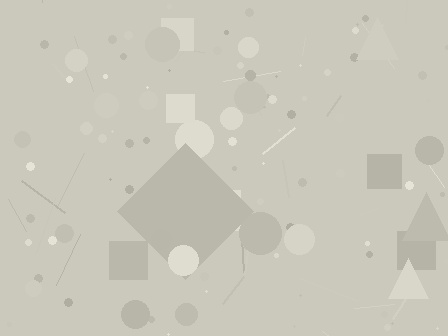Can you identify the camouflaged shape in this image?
The camouflaged shape is a diamond.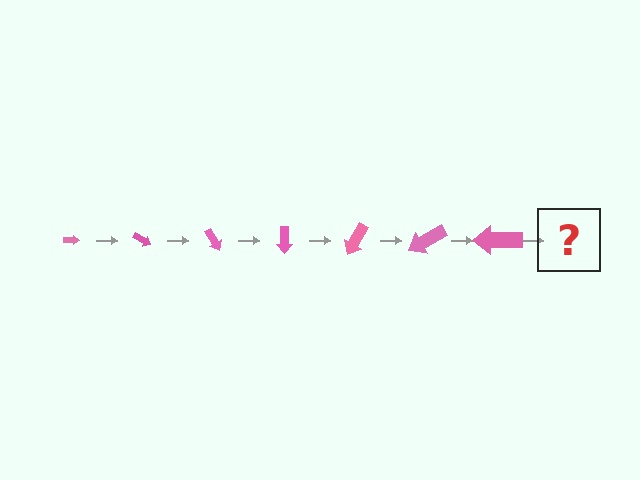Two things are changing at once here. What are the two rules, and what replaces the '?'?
The two rules are that the arrow grows larger each step and it rotates 30 degrees each step. The '?' should be an arrow, larger than the previous one and rotated 210 degrees from the start.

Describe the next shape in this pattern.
It should be an arrow, larger than the previous one and rotated 210 degrees from the start.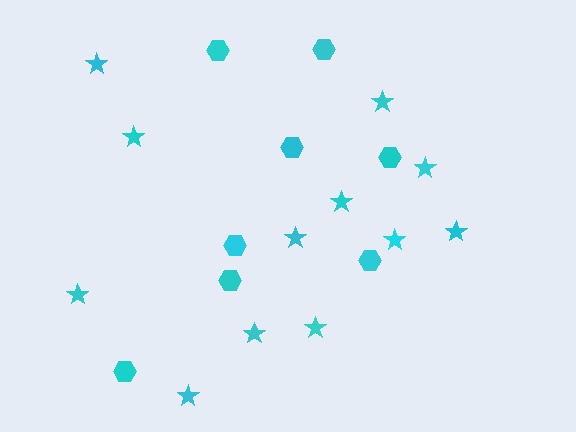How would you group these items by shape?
There are 2 groups: one group of stars (12) and one group of hexagons (8).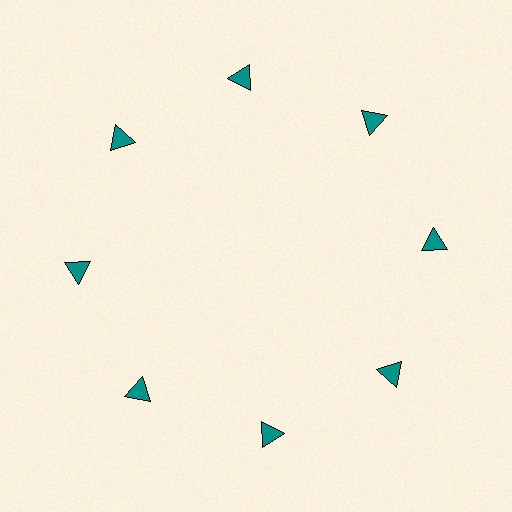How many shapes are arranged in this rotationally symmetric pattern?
There are 8 shapes, arranged in 8 groups of 1.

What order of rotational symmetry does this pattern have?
This pattern has 8-fold rotational symmetry.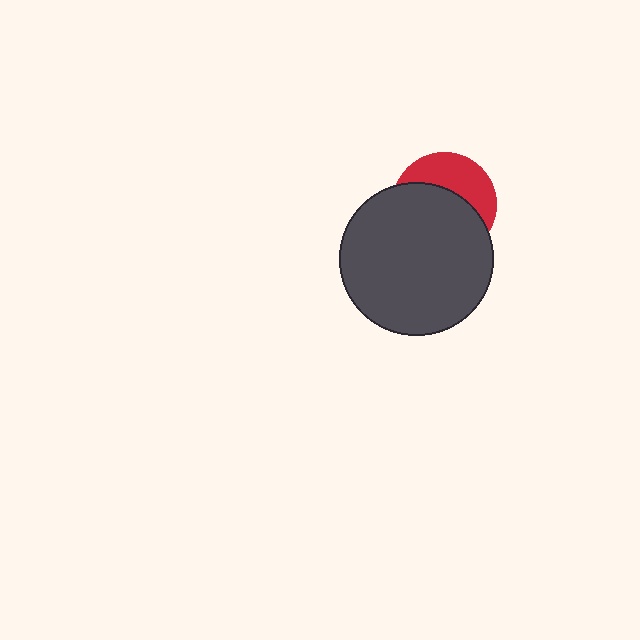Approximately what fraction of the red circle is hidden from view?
Roughly 62% of the red circle is hidden behind the dark gray circle.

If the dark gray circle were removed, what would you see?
You would see the complete red circle.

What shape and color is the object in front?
The object in front is a dark gray circle.